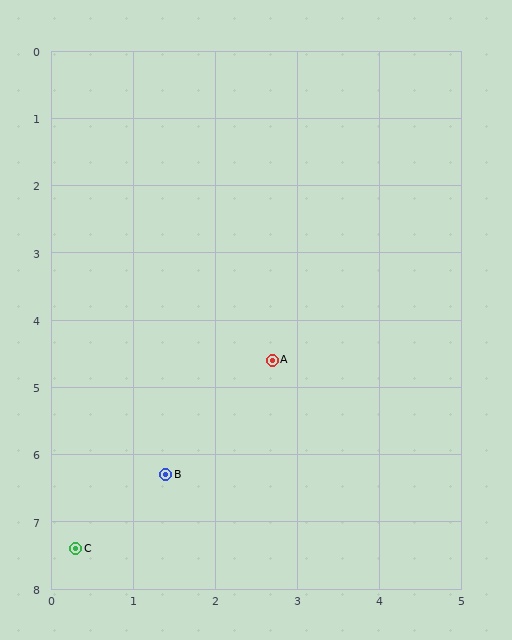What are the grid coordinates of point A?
Point A is at approximately (2.7, 4.6).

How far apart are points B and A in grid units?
Points B and A are about 2.1 grid units apart.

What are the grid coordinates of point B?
Point B is at approximately (1.4, 6.3).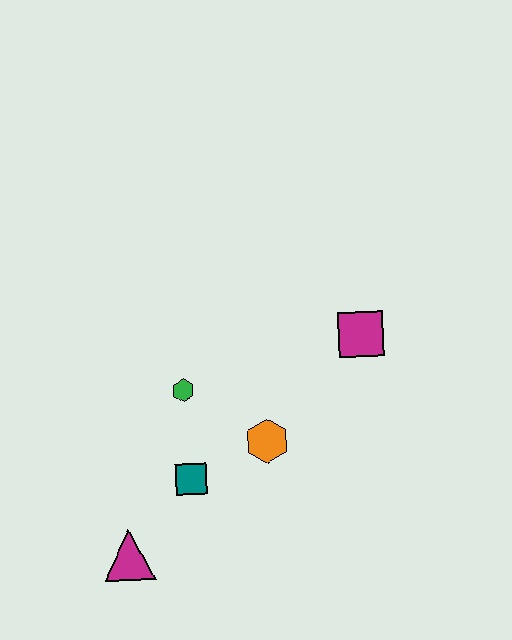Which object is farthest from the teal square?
The magenta square is farthest from the teal square.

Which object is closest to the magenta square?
The orange hexagon is closest to the magenta square.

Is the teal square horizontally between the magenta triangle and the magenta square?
Yes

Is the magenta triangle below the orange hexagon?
Yes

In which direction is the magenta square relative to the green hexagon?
The magenta square is to the right of the green hexagon.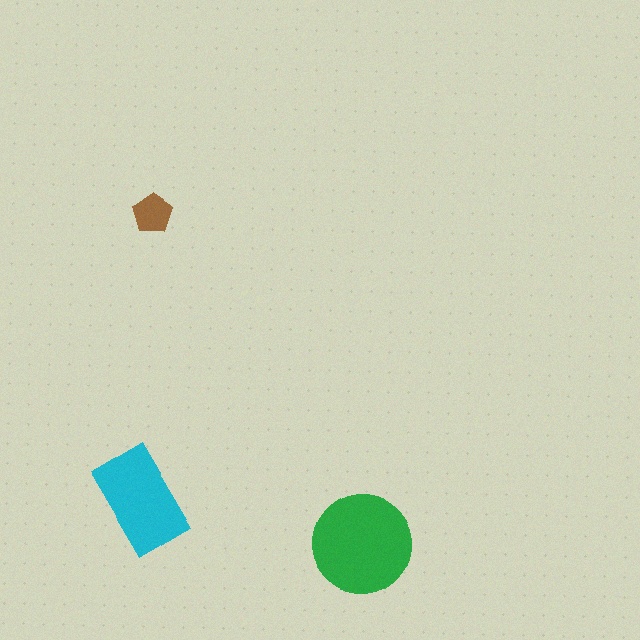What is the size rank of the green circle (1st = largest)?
1st.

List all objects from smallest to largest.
The brown pentagon, the cyan rectangle, the green circle.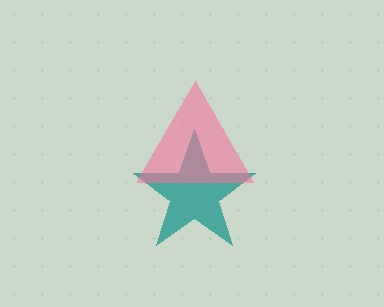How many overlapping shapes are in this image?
There are 2 overlapping shapes in the image.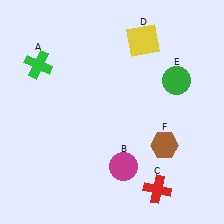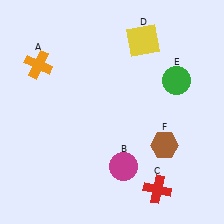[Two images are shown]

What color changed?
The cross (A) changed from green in Image 1 to orange in Image 2.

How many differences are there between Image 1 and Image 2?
There is 1 difference between the two images.